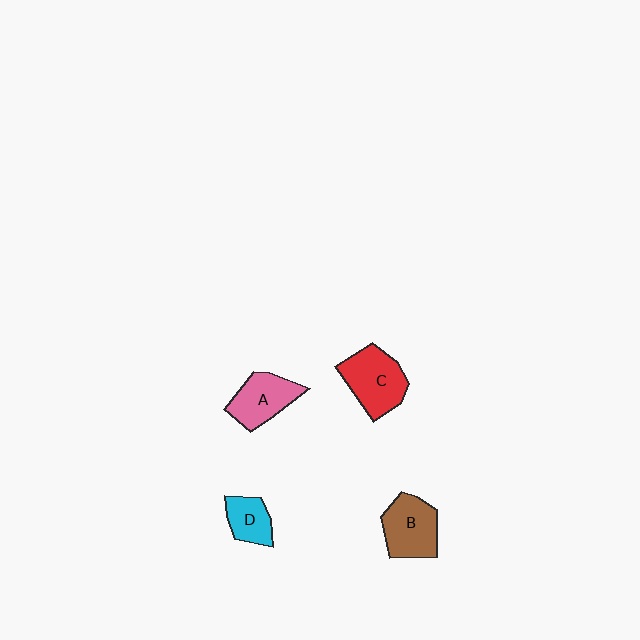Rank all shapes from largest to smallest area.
From largest to smallest: C (red), B (brown), A (pink), D (cyan).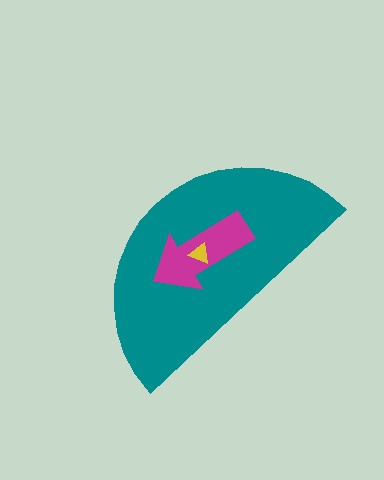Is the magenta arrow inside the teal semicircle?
Yes.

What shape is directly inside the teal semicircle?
The magenta arrow.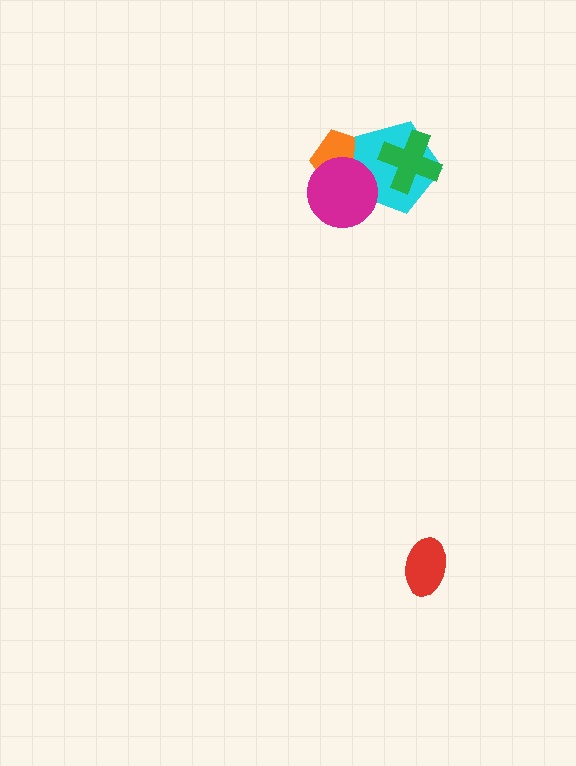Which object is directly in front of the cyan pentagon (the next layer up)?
The magenta circle is directly in front of the cyan pentagon.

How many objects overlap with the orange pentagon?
2 objects overlap with the orange pentagon.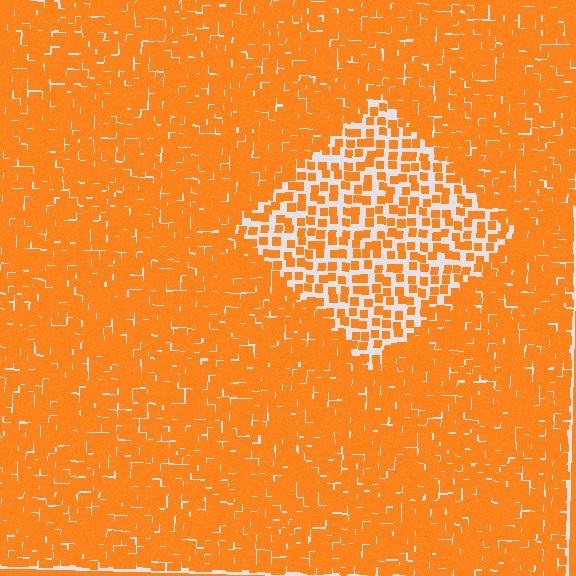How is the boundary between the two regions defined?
The boundary is defined by a change in element density (approximately 2.2x ratio). All elements are the same color, size, and shape.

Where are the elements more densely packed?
The elements are more densely packed outside the diamond boundary.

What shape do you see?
I see a diamond.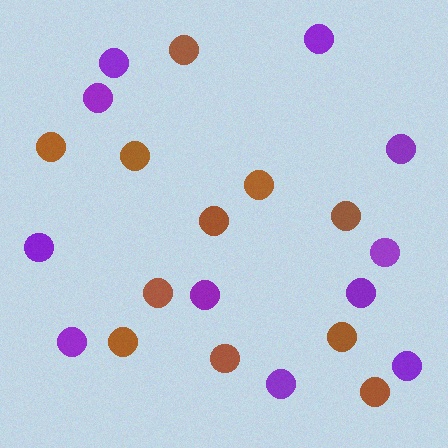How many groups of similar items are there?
There are 2 groups: one group of purple circles (11) and one group of brown circles (11).